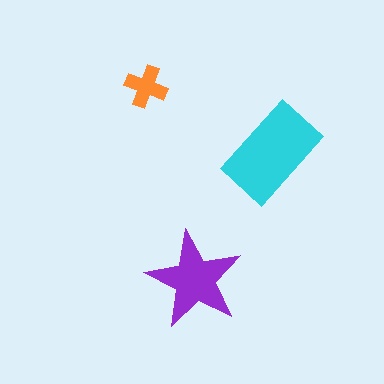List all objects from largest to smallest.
The cyan rectangle, the purple star, the orange cross.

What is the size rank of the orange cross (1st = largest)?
3rd.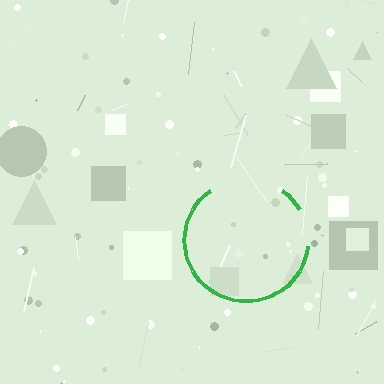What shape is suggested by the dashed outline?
The dashed outline suggests a circle.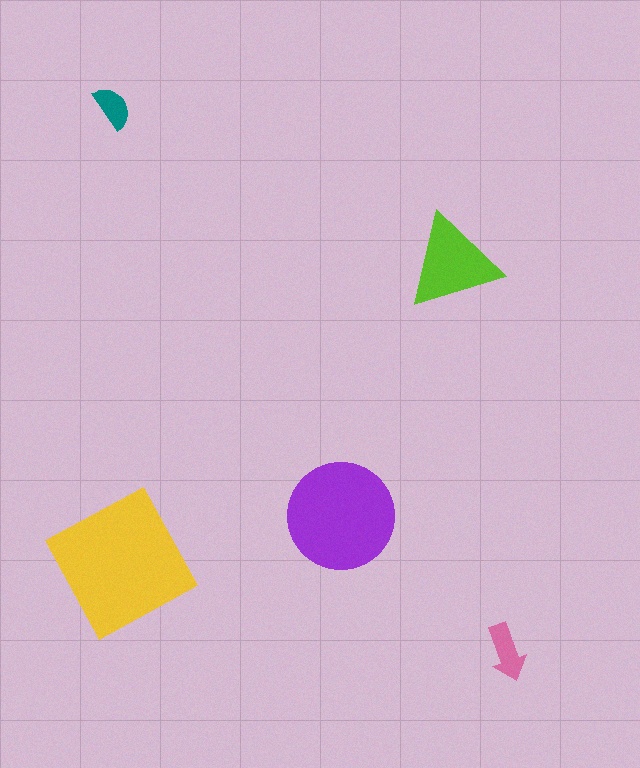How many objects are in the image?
There are 5 objects in the image.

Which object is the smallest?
The teal semicircle.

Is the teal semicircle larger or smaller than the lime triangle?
Smaller.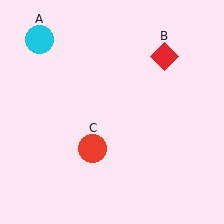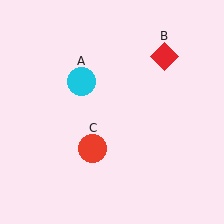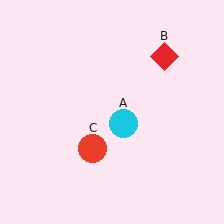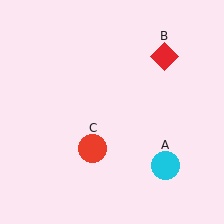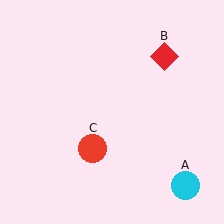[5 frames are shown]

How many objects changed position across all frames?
1 object changed position: cyan circle (object A).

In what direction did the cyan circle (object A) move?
The cyan circle (object A) moved down and to the right.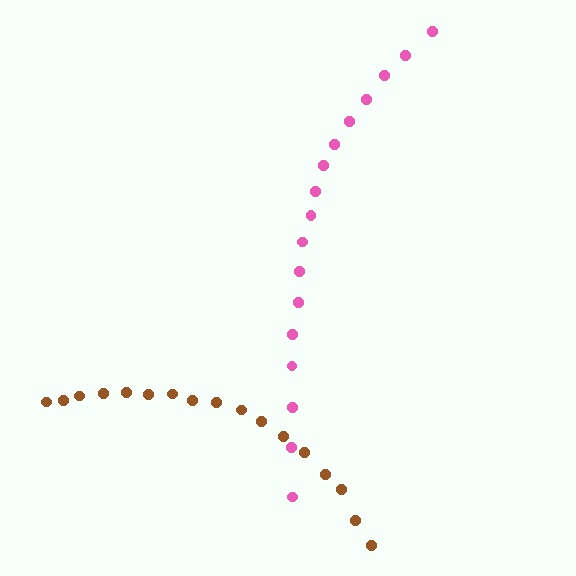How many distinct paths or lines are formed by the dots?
There are 2 distinct paths.